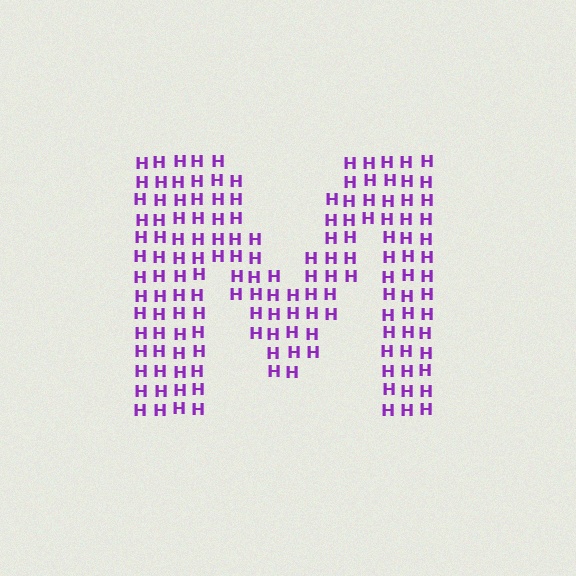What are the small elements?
The small elements are letter H's.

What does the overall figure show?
The overall figure shows the letter M.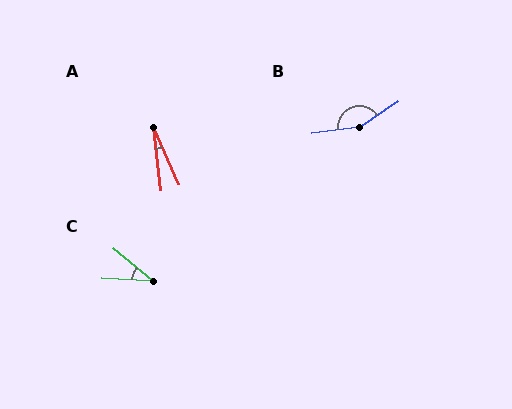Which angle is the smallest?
A, at approximately 17 degrees.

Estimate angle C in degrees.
Approximately 37 degrees.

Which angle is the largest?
B, at approximately 153 degrees.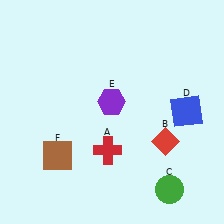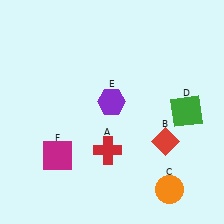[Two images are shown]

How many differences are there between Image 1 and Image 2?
There are 3 differences between the two images.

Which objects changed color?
C changed from green to orange. D changed from blue to green. F changed from brown to magenta.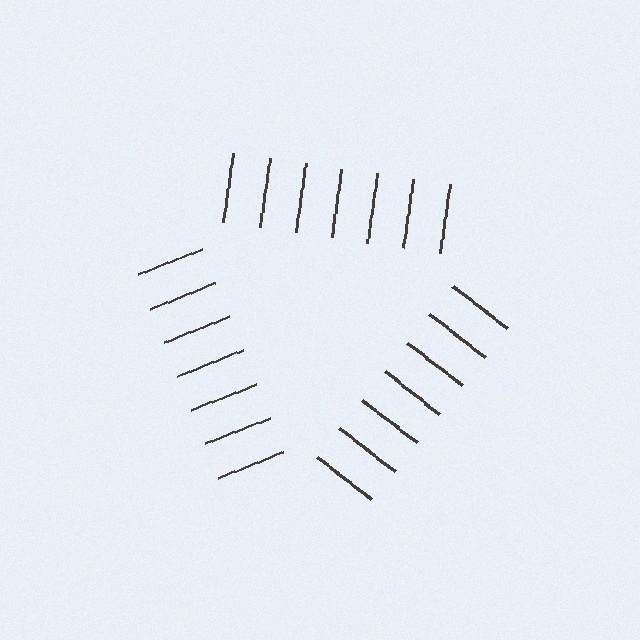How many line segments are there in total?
21 — 7 along each of the 3 edges.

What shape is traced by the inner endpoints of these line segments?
An illusory triangle — the line segments terminate on its edges but no continuous stroke is drawn.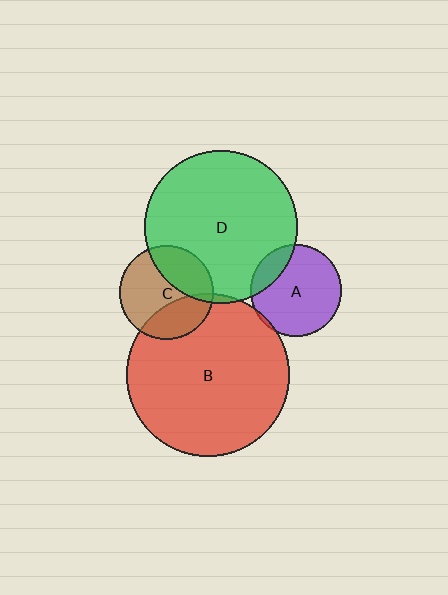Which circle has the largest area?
Circle B (red).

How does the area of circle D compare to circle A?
Approximately 2.8 times.